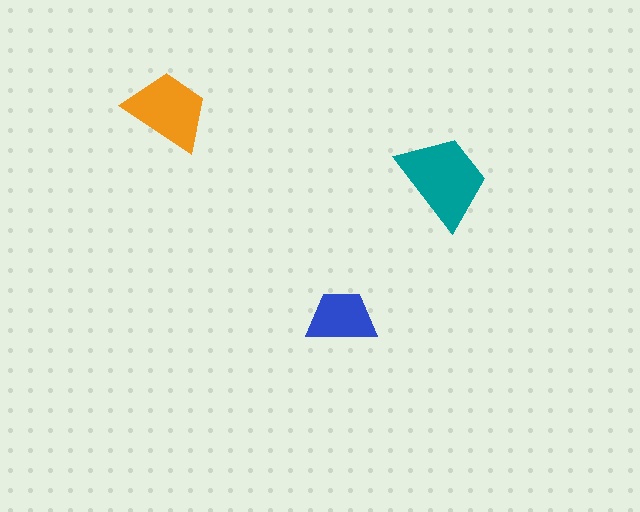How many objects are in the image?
There are 3 objects in the image.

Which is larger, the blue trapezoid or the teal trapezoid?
The teal one.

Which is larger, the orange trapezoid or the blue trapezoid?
The orange one.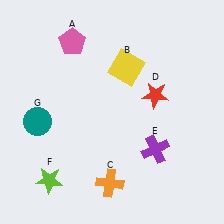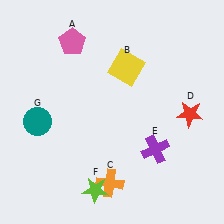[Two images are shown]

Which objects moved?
The objects that moved are: the red star (D), the lime star (F).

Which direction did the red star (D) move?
The red star (D) moved right.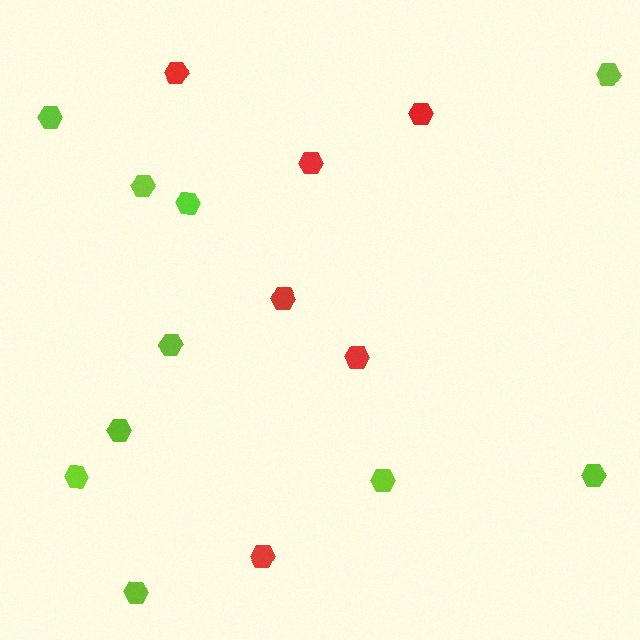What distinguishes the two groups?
There are 2 groups: one group of lime hexagons (10) and one group of red hexagons (6).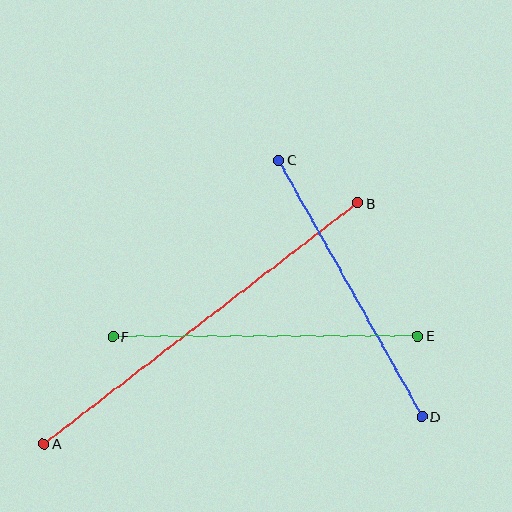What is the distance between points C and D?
The distance is approximately 294 pixels.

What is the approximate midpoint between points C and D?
The midpoint is at approximately (350, 288) pixels.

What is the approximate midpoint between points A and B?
The midpoint is at approximately (201, 323) pixels.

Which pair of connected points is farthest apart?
Points A and B are farthest apart.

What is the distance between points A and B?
The distance is approximately 396 pixels.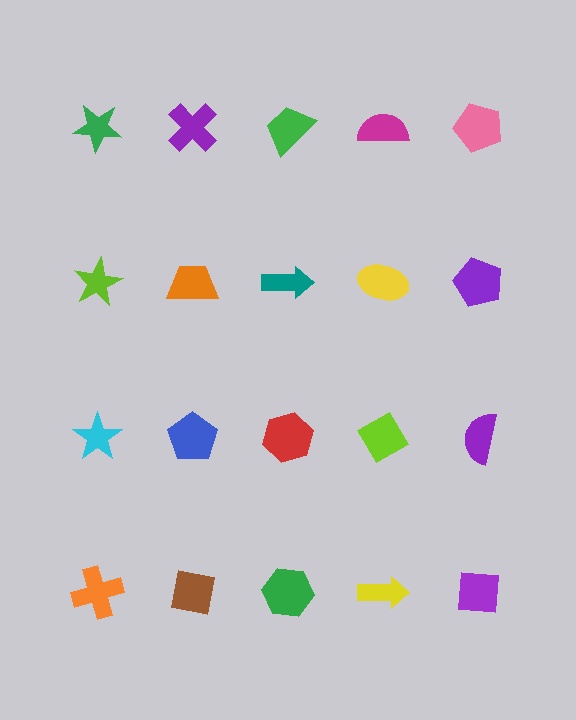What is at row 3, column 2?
A blue pentagon.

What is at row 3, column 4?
A lime diamond.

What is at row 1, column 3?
A green trapezoid.